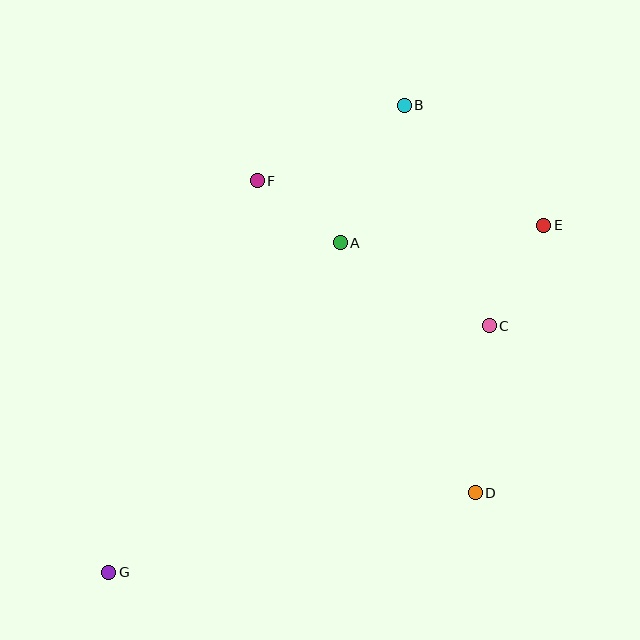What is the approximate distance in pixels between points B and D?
The distance between B and D is approximately 394 pixels.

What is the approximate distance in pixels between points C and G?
The distance between C and G is approximately 453 pixels.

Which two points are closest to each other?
Points A and F are closest to each other.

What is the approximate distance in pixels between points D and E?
The distance between D and E is approximately 276 pixels.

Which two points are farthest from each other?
Points E and G are farthest from each other.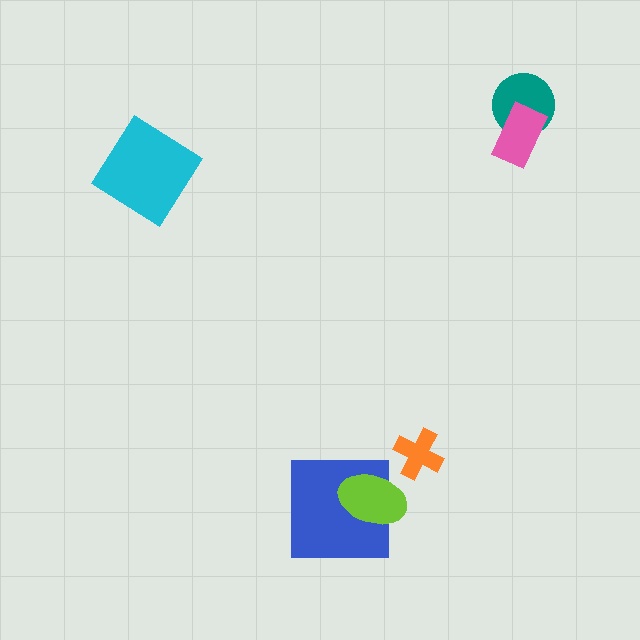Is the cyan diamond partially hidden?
No, no other shape covers it.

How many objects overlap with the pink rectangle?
1 object overlaps with the pink rectangle.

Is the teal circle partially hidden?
Yes, it is partially covered by another shape.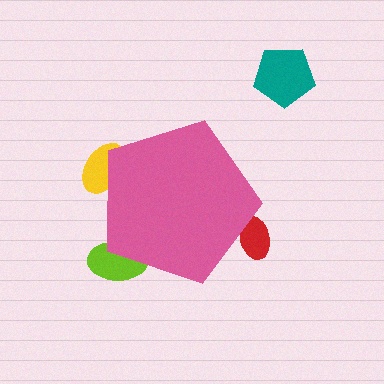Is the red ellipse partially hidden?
Yes, the red ellipse is partially hidden behind the pink pentagon.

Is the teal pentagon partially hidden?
No, the teal pentagon is fully visible.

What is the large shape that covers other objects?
A pink pentagon.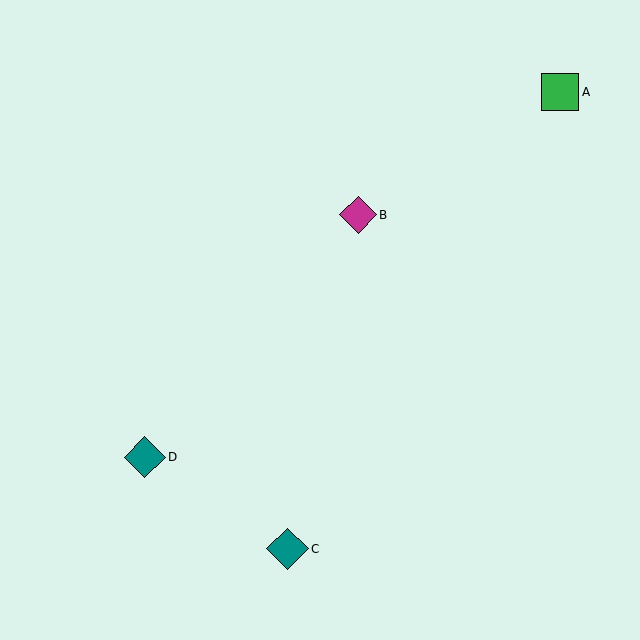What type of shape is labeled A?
Shape A is a green square.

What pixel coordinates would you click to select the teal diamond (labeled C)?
Click at (288, 549) to select the teal diamond C.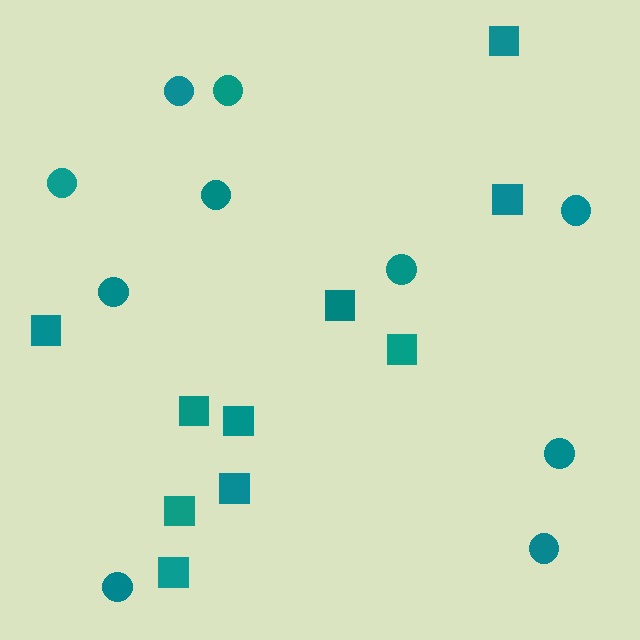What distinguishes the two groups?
There are 2 groups: one group of squares (10) and one group of circles (10).